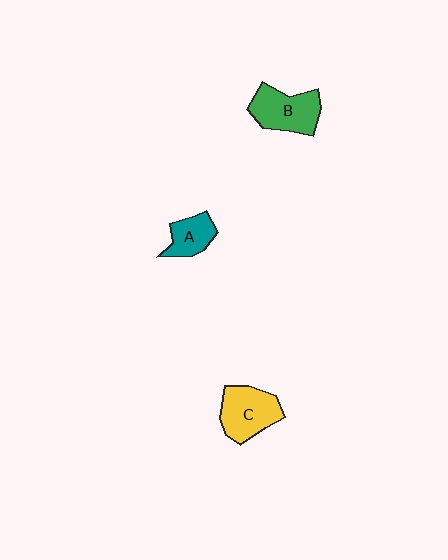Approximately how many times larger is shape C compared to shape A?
Approximately 1.6 times.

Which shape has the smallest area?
Shape A (teal).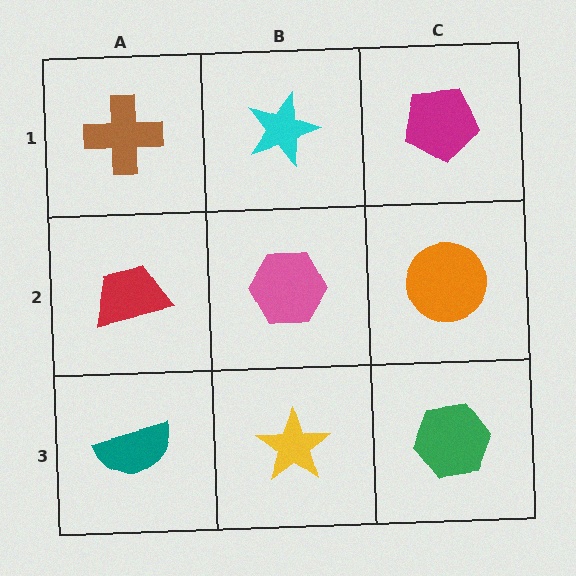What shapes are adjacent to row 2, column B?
A cyan star (row 1, column B), a yellow star (row 3, column B), a red trapezoid (row 2, column A), an orange circle (row 2, column C).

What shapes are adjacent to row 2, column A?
A brown cross (row 1, column A), a teal semicircle (row 3, column A), a pink hexagon (row 2, column B).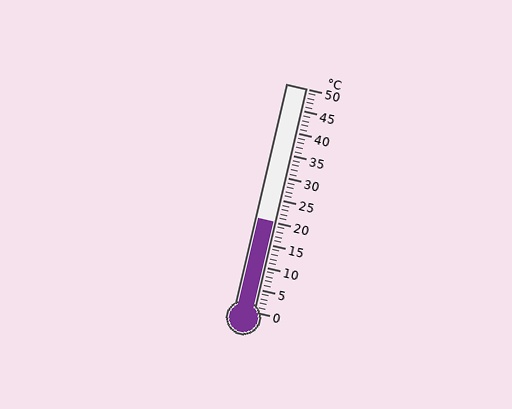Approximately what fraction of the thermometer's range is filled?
The thermometer is filled to approximately 40% of its range.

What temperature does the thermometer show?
The thermometer shows approximately 20°C.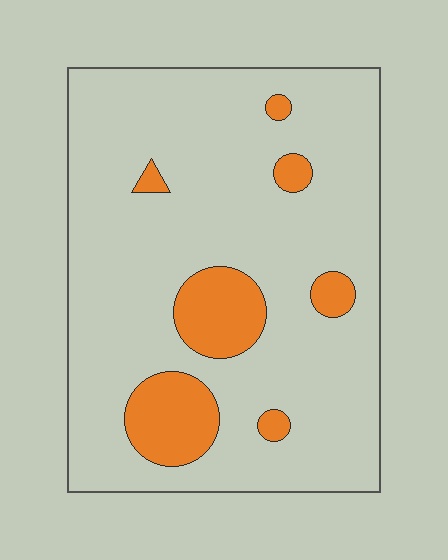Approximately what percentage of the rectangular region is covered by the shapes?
Approximately 15%.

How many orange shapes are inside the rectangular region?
7.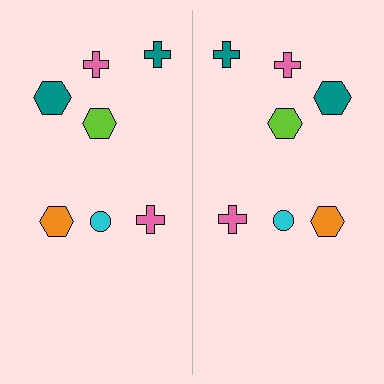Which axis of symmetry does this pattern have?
The pattern has a vertical axis of symmetry running through the center of the image.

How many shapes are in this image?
There are 14 shapes in this image.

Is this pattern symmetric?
Yes, this pattern has bilateral (reflection) symmetry.